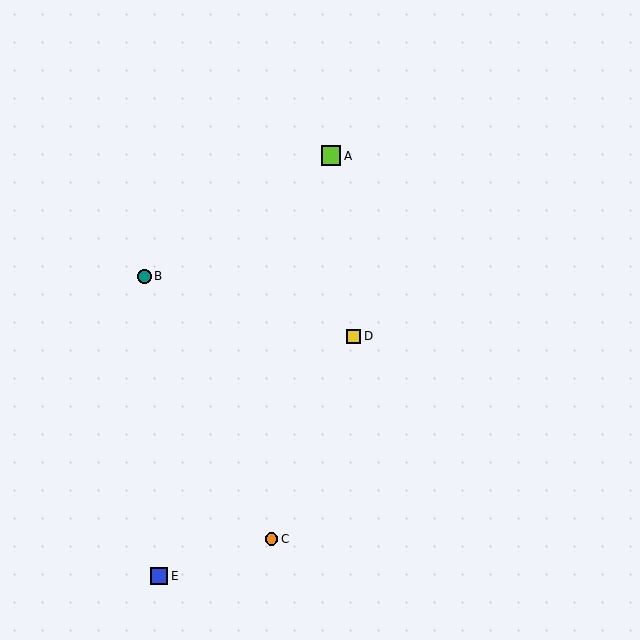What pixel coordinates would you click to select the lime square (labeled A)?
Click at (331, 156) to select the lime square A.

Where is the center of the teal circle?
The center of the teal circle is at (145, 276).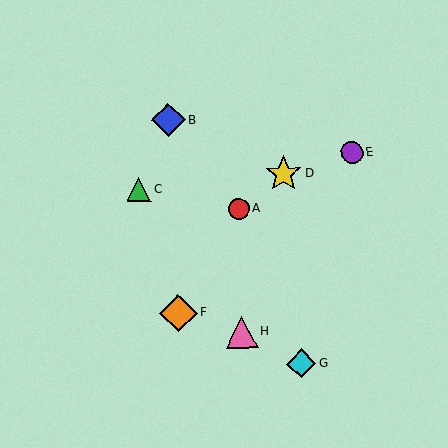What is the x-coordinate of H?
Object H is at x≈241.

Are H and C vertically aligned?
No, H is at x≈241 and C is at x≈139.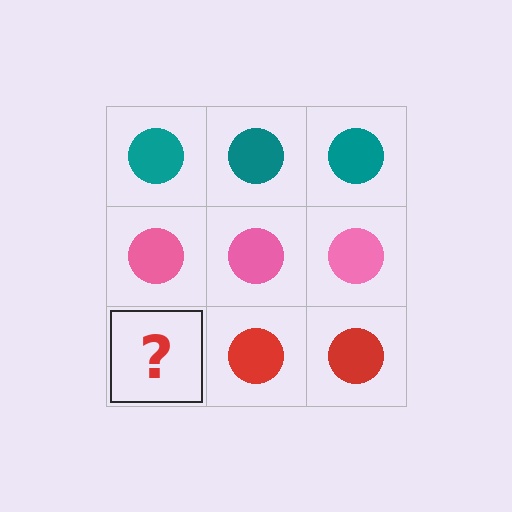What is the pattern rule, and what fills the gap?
The rule is that each row has a consistent color. The gap should be filled with a red circle.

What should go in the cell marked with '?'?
The missing cell should contain a red circle.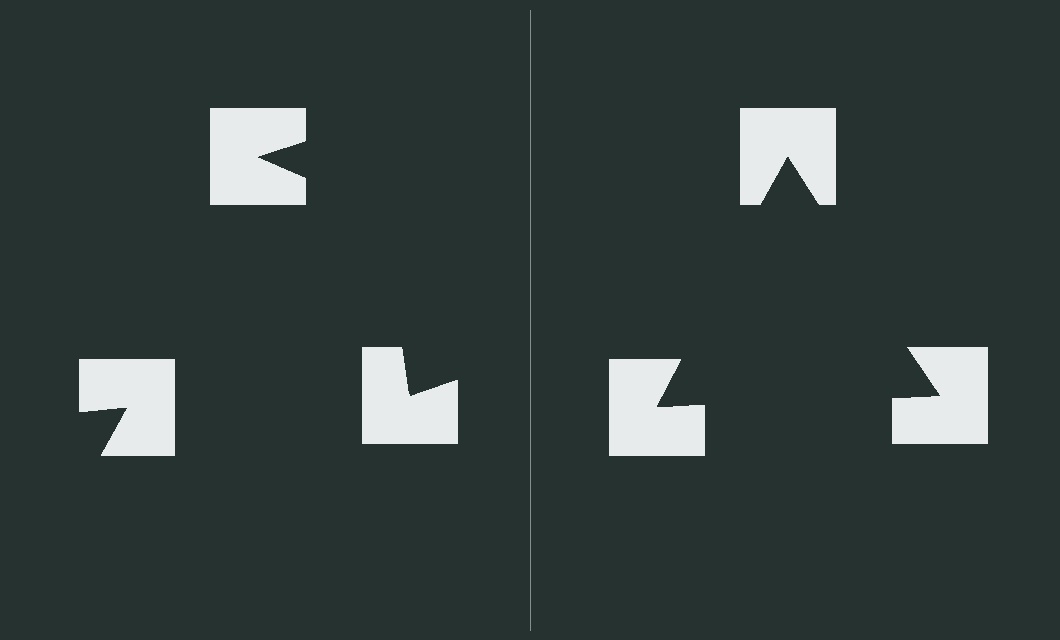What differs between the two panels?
The notched squares are positioned identically on both sides; only the wedge orientations differ. On the right they align to a triangle; on the left they are misaligned.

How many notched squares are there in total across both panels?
6 — 3 on each side.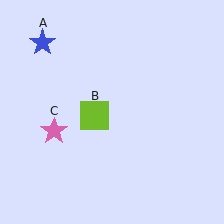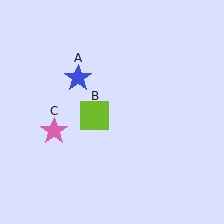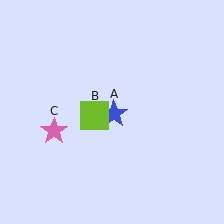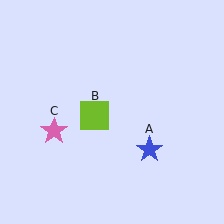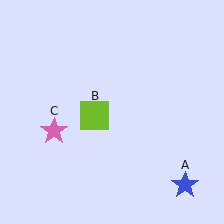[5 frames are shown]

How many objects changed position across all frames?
1 object changed position: blue star (object A).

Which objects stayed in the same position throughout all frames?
Lime square (object B) and pink star (object C) remained stationary.